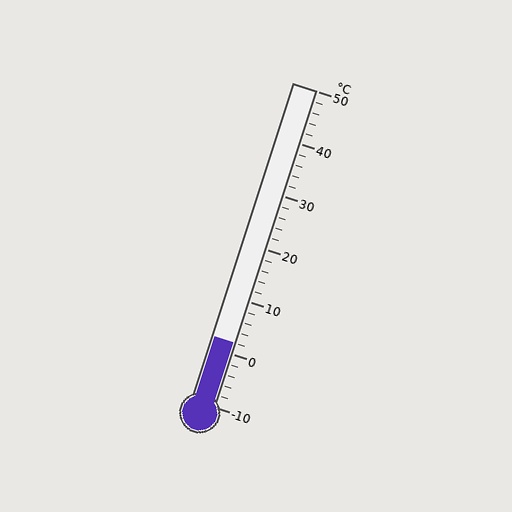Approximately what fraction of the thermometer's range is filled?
The thermometer is filled to approximately 20% of its range.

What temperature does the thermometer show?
The thermometer shows approximately 2°C.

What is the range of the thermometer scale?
The thermometer scale ranges from -10°C to 50°C.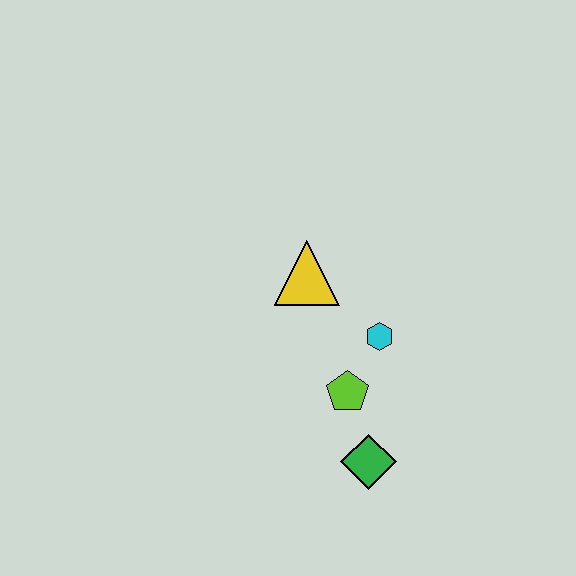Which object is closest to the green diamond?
The lime pentagon is closest to the green diamond.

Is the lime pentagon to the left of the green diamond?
Yes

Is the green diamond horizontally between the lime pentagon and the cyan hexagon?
Yes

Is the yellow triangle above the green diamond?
Yes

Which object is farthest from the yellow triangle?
The green diamond is farthest from the yellow triangle.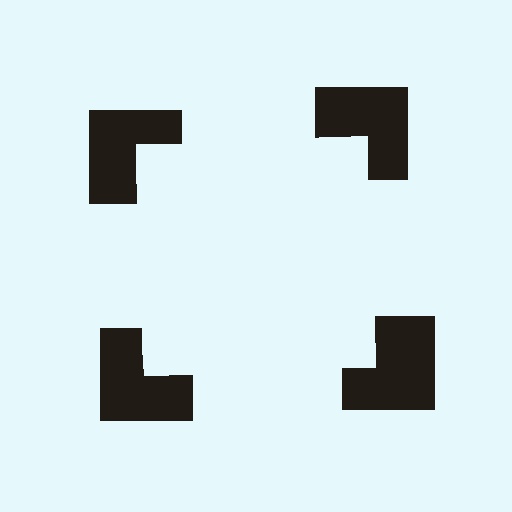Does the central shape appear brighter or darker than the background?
It typically appears slightly brighter than the background, even though no actual brightness change is drawn.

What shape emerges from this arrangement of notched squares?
An illusory square — its edges are inferred from the aligned wedge cuts in the notched squares, not physically drawn.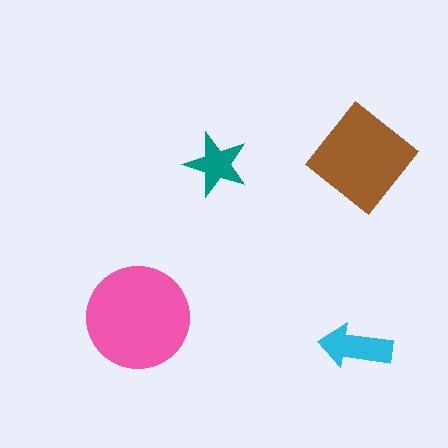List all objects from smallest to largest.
The teal star, the cyan arrow, the brown diamond, the pink circle.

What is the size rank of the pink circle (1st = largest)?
1st.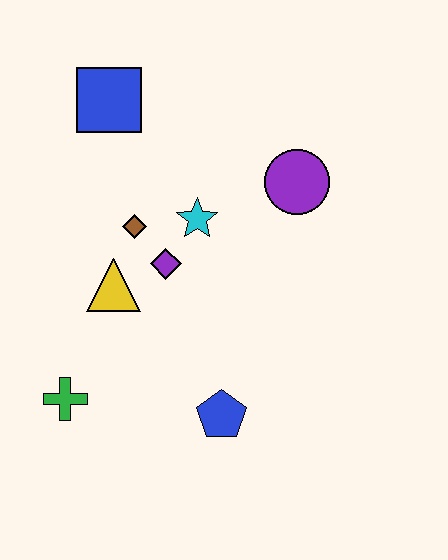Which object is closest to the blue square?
The brown diamond is closest to the blue square.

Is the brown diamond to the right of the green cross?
Yes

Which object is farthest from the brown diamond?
The blue pentagon is farthest from the brown diamond.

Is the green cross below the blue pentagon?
No